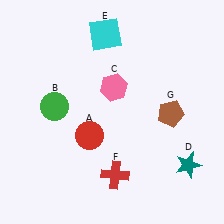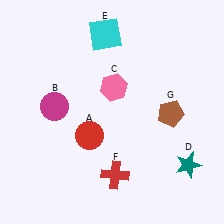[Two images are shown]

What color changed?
The circle (B) changed from green in Image 1 to magenta in Image 2.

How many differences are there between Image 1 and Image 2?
There is 1 difference between the two images.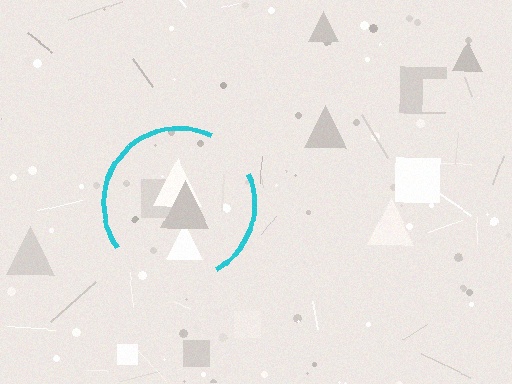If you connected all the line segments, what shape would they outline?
They would outline a circle.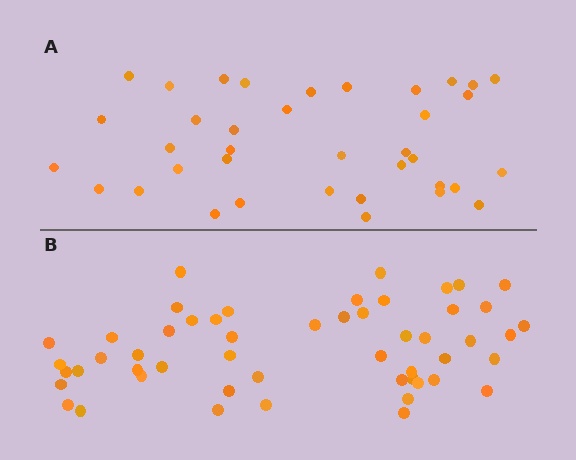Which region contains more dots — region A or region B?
Region B (the bottom region) has more dots.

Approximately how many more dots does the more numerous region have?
Region B has approximately 15 more dots than region A.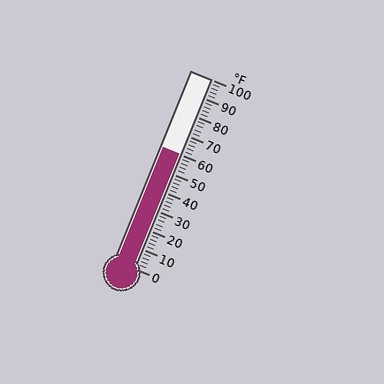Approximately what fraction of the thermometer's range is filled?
The thermometer is filled to approximately 60% of its range.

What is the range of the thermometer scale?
The thermometer scale ranges from 0°F to 100°F.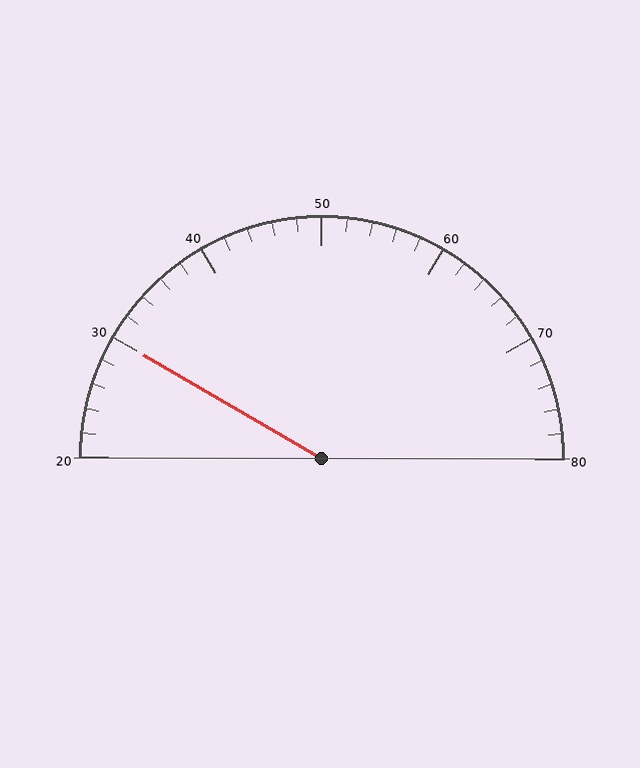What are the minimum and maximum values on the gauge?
The gauge ranges from 20 to 80.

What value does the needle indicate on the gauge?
The needle indicates approximately 30.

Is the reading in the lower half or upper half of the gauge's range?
The reading is in the lower half of the range (20 to 80).